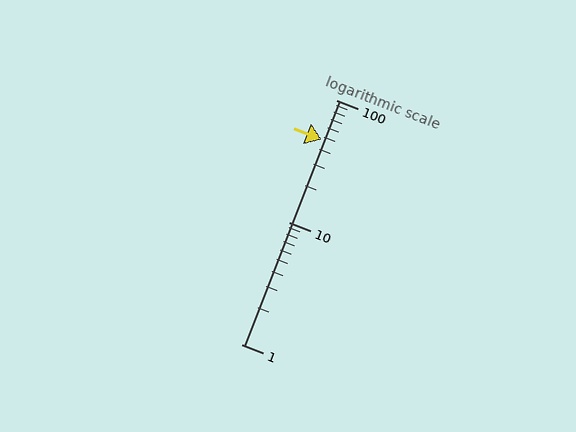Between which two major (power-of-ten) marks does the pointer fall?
The pointer is between 10 and 100.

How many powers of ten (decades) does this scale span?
The scale spans 2 decades, from 1 to 100.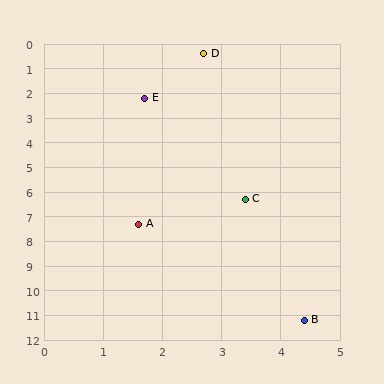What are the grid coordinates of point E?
Point E is at approximately (1.7, 2.2).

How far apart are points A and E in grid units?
Points A and E are about 5.1 grid units apart.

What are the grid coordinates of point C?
Point C is at approximately (3.4, 6.3).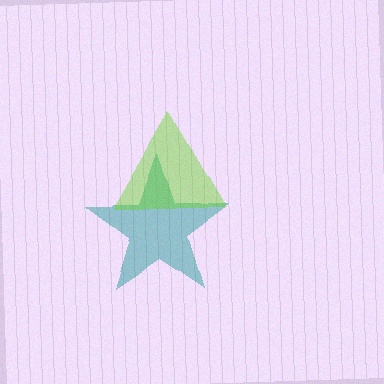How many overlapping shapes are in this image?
There are 2 overlapping shapes in the image.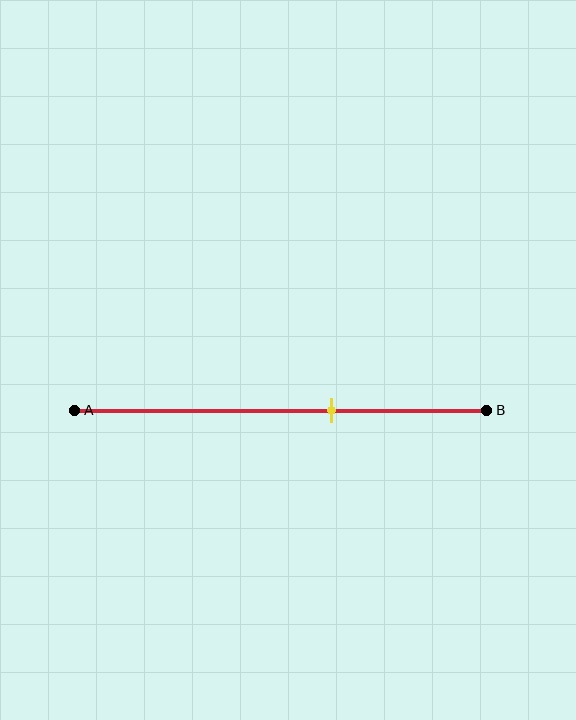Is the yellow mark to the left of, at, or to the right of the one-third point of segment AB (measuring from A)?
The yellow mark is to the right of the one-third point of segment AB.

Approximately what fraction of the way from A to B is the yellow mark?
The yellow mark is approximately 60% of the way from A to B.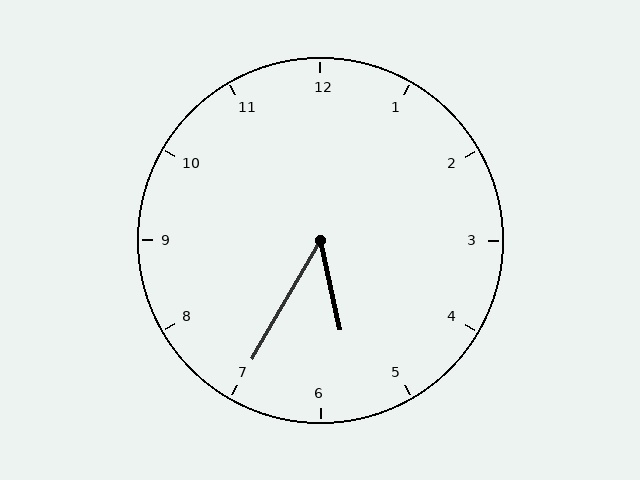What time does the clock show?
5:35.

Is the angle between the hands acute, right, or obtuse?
It is acute.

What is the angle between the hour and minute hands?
Approximately 42 degrees.